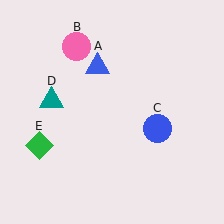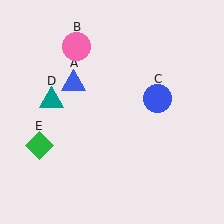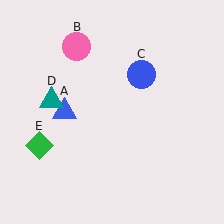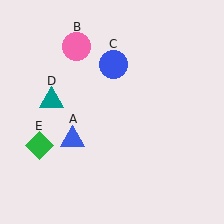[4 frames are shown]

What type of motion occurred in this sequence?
The blue triangle (object A), blue circle (object C) rotated counterclockwise around the center of the scene.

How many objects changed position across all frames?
2 objects changed position: blue triangle (object A), blue circle (object C).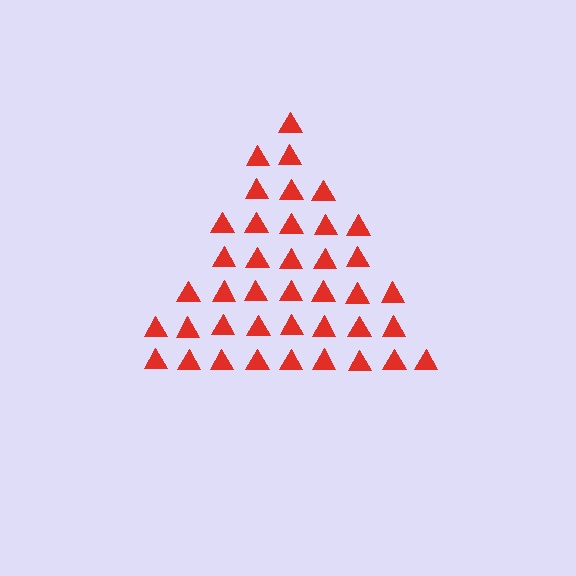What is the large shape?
The large shape is a triangle.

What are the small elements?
The small elements are triangles.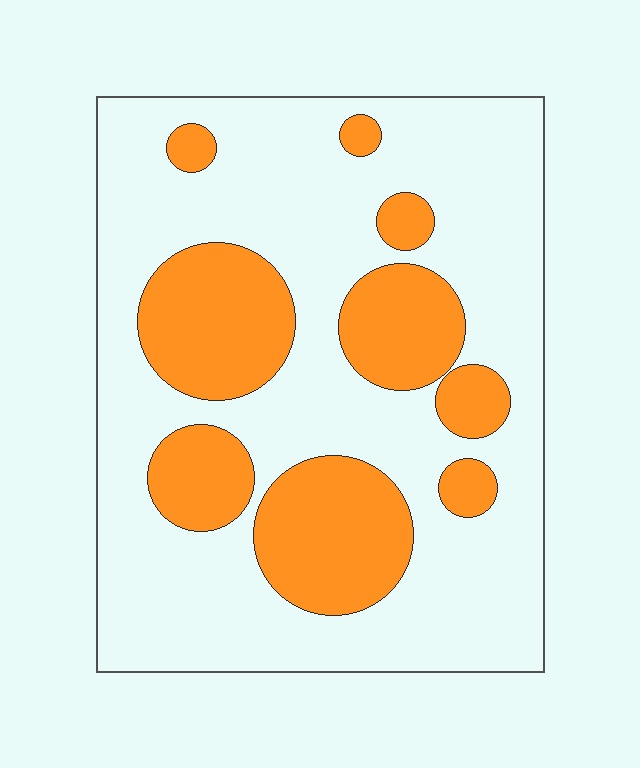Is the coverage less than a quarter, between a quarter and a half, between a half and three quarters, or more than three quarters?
Between a quarter and a half.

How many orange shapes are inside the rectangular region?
9.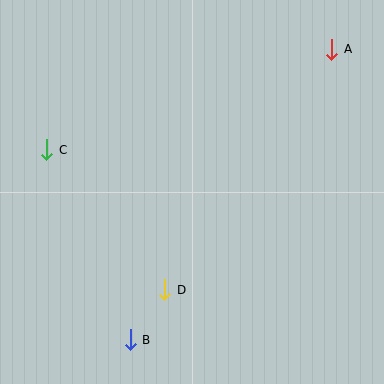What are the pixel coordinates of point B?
Point B is at (130, 340).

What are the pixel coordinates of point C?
Point C is at (47, 150).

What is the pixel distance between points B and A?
The distance between B and A is 354 pixels.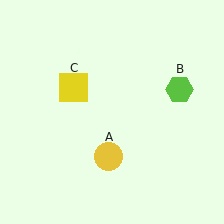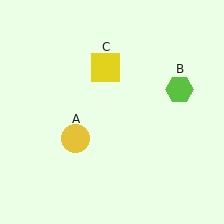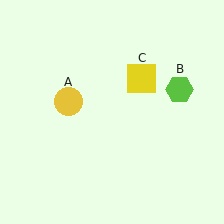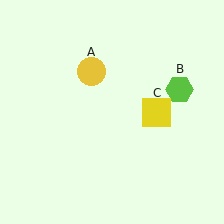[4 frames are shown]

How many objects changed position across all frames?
2 objects changed position: yellow circle (object A), yellow square (object C).